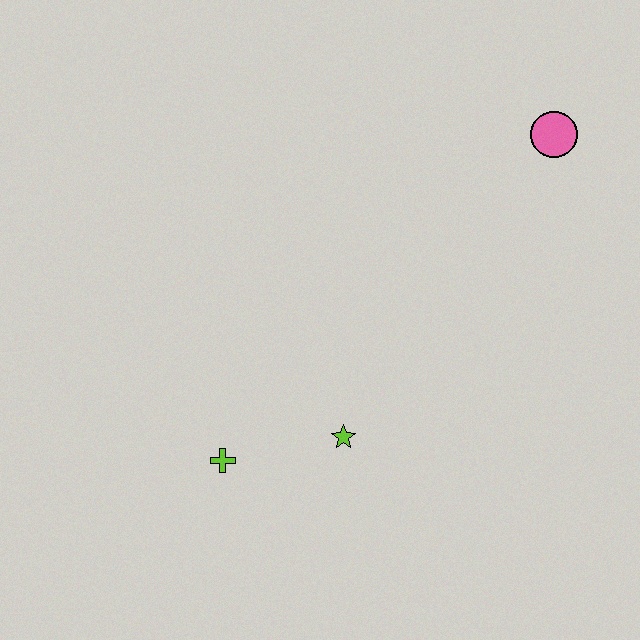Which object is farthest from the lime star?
The pink circle is farthest from the lime star.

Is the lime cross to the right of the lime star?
No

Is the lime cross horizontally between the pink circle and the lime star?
No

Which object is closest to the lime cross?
The lime star is closest to the lime cross.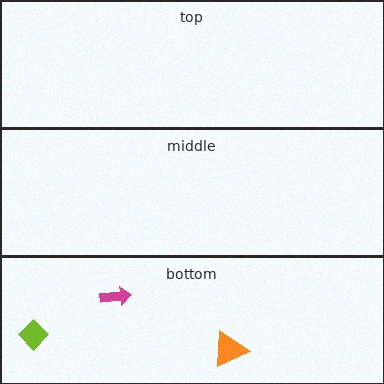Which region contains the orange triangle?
The bottom region.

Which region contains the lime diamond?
The bottom region.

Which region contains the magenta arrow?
The bottom region.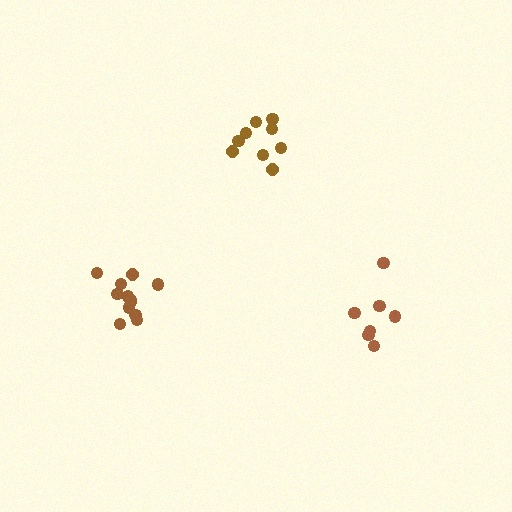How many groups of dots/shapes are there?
There are 3 groups.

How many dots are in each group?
Group 1: 7 dots, Group 2: 9 dots, Group 3: 12 dots (28 total).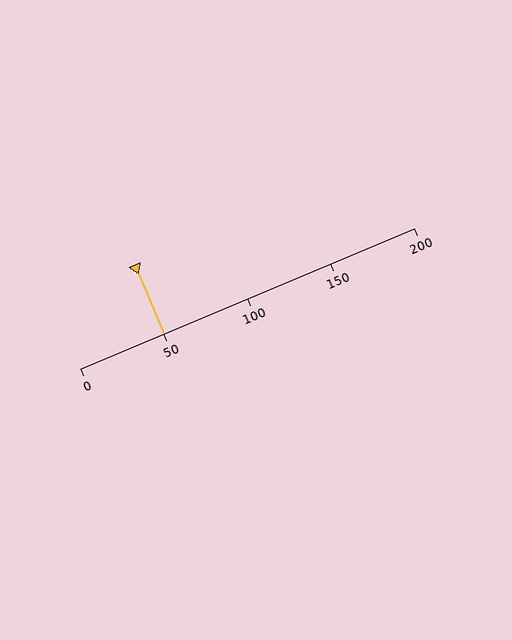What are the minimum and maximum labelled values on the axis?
The axis runs from 0 to 200.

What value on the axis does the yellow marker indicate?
The marker indicates approximately 50.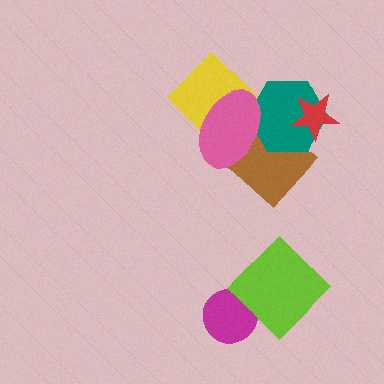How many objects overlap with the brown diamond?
3 objects overlap with the brown diamond.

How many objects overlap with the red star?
2 objects overlap with the red star.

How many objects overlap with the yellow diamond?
1 object overlaps with the yellow diamond.